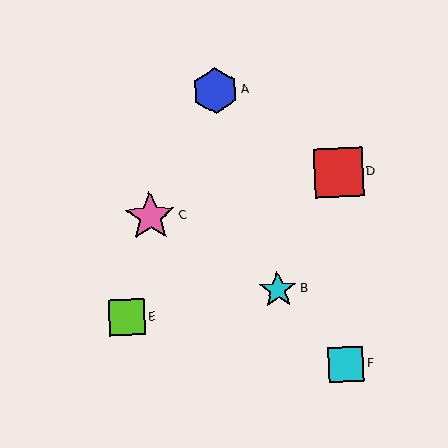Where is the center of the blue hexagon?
The center of the blue hexagon is at (215, 91).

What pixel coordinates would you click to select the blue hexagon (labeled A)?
Click at (215, 91) to select the blue hexagon A.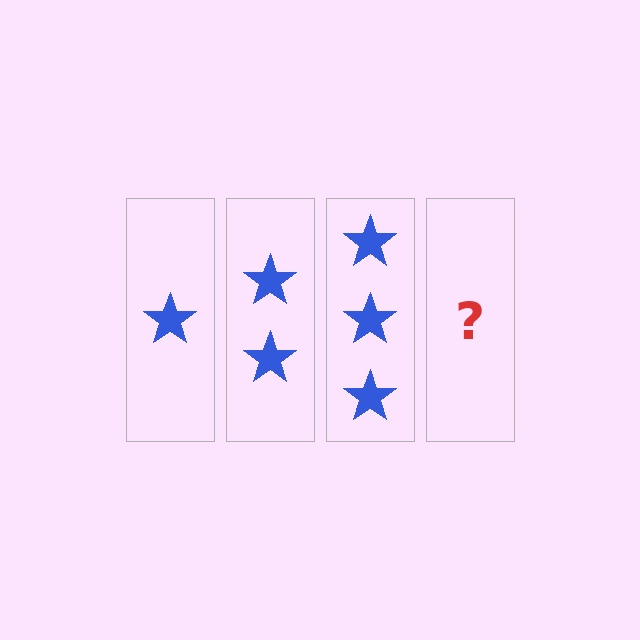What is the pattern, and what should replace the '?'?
The pattern is that each step adds one more star. The '?' should be 4 stars.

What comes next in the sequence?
The next element should be 4 stars.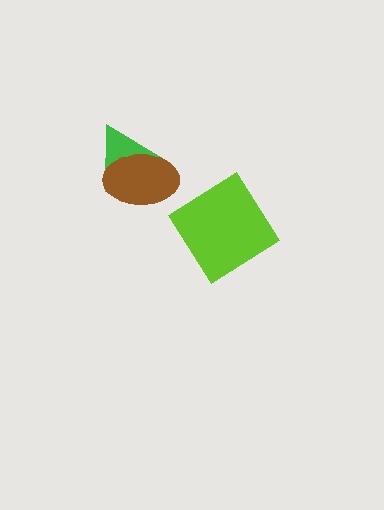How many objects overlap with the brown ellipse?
1 object overlaps with the brown ellipse.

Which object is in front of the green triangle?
The brown ellipse is in front of the green triangle.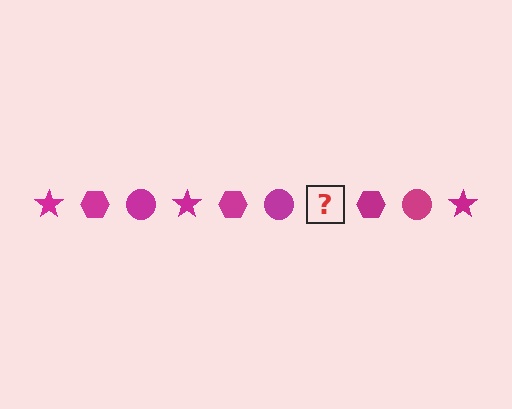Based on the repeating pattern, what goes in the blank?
The blank should be a magenta star.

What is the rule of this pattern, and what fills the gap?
The rule is that the pattern cycles through star, hexagon, circle shapes in magenta. The gap should be filled with a magenta star.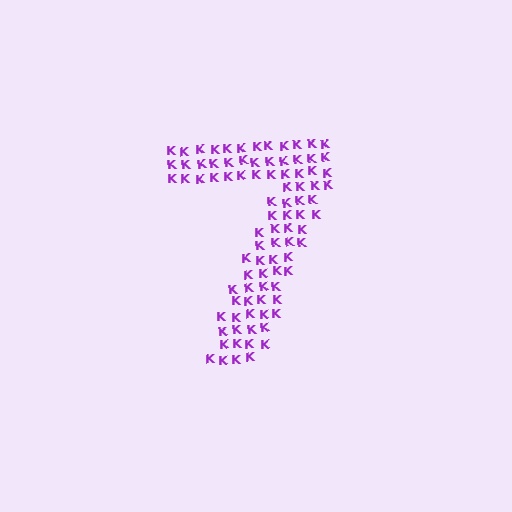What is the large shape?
The large shape is the digit 7.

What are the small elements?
The small elements are letter K's.